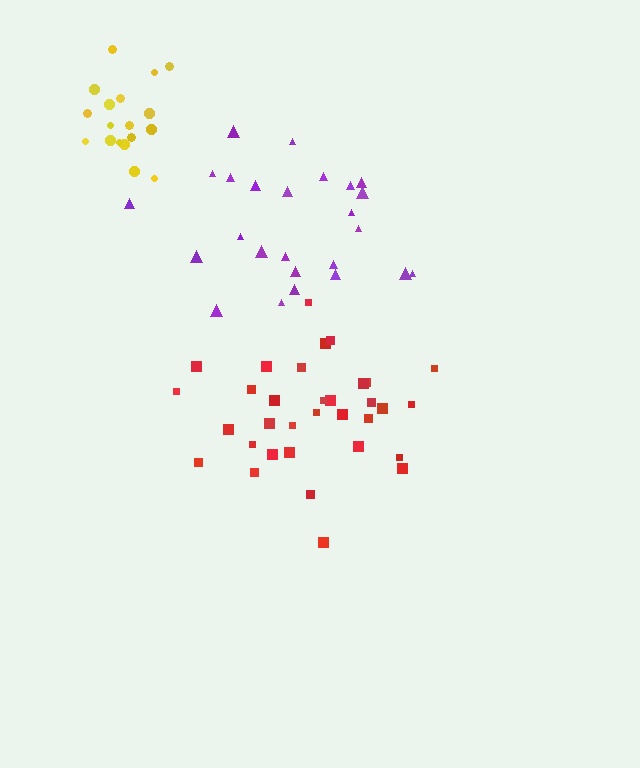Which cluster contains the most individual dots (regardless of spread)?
Red (34).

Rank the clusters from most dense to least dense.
yellow, red, purple.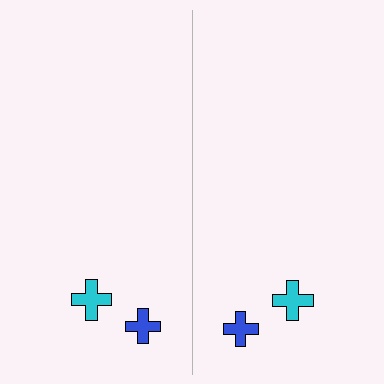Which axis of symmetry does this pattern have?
The pattern has a vertical axis of symmetry running through the center of the image.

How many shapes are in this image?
There are 4 shapes in this image.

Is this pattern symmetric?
Yes, this pattern has bilateral (reflection) symmetry.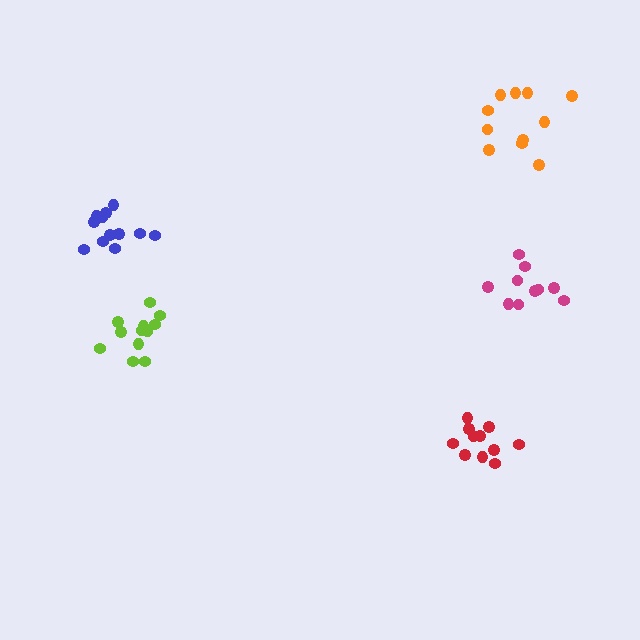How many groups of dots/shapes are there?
There are 5 groups.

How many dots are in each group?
Group 1: 11 dots, Group 2: 12 dots, Group 3: 11 dots, Group 4: 12 dots, Group 5: 10 dots (56 total).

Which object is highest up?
The orange cluster is topmost.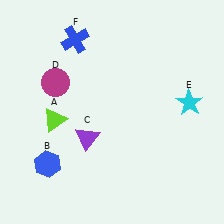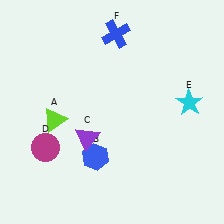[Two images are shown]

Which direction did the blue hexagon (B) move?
The blue hexagon (B) moved right.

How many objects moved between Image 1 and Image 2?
3 objects moved between the two images.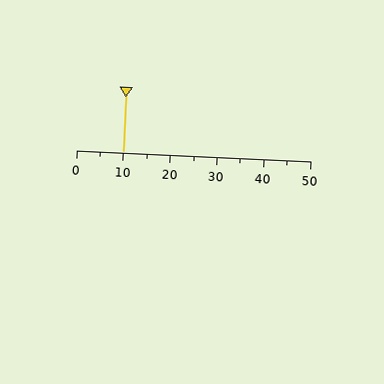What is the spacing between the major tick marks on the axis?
The major ticks are spaced 10 apart.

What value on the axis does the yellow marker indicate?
The marker indicates approximately 10.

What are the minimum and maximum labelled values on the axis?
The axis runs from 0 to 50.